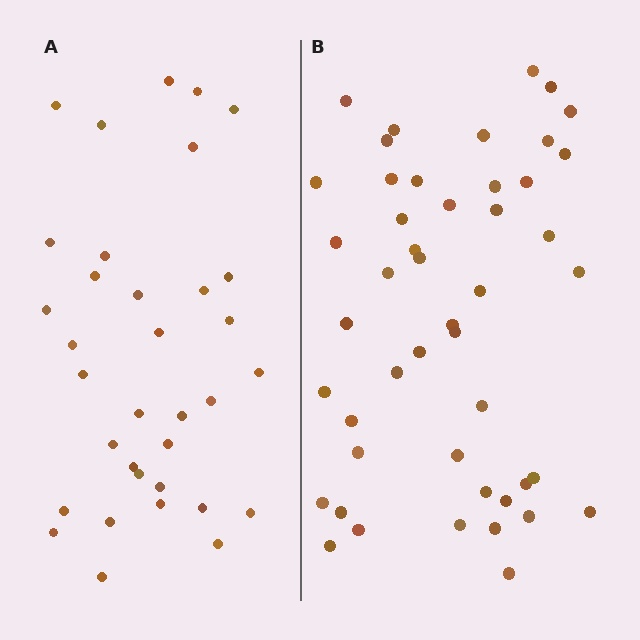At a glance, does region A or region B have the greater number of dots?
Region B (the right region) has more dots.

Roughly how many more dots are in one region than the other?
Region B has approximately 15 more dots than region A.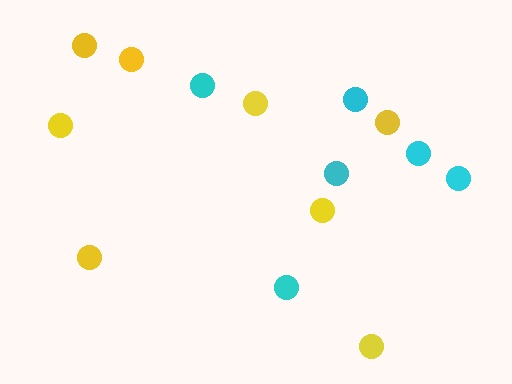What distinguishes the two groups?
There are 2 groups: one group of yellow circles (8) and one group of cyan circles (6).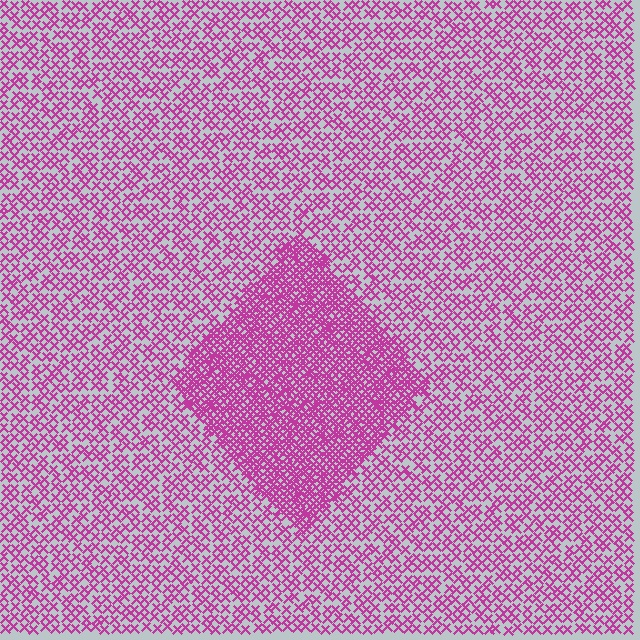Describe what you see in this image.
The image contains small magenta elements arranged at two different densities. A diamond-shaped region is visible where the elements are more densely packed than the surrounding area.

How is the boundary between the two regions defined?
The boundary is defined by a change in element density (approximately 2.3x ratio). All elements are the same color, size, and shape.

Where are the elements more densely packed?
The elements are more densely packed inside the diamond boundary.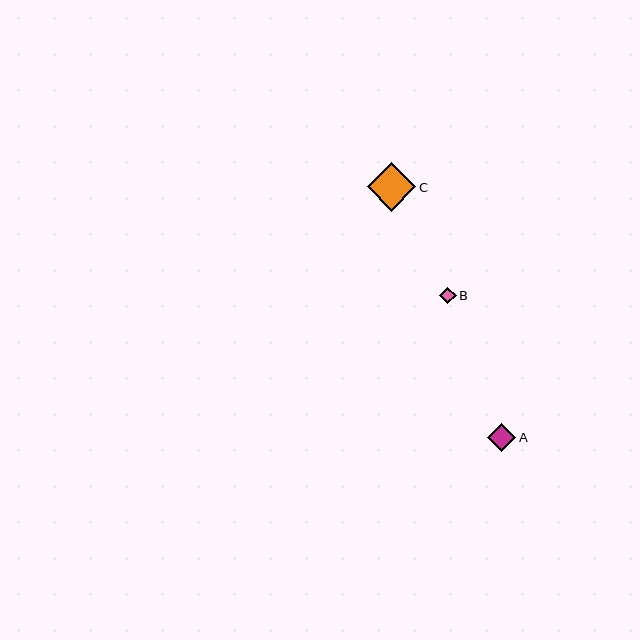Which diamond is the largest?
Diamond C is the largest with a size of approximately 49 pixels.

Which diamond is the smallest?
Diamond B is the smallest with a size of approximately 17 pixels.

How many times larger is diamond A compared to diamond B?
Diamond A is approximately 1.7 times the size of diamond B.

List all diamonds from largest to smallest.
From largest to smallest: C, A, B.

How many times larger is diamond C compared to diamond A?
Diamond C is approximately 1.7 times the size of diamond A.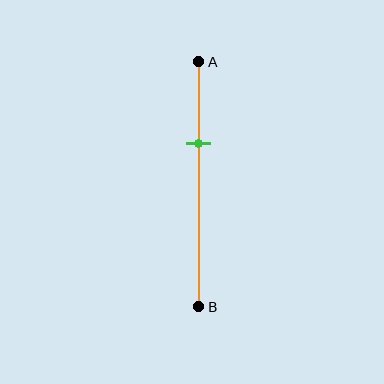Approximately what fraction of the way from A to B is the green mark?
The green mark is approximately 35% of the way from A to B.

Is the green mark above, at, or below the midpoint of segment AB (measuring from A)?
The green mark is above the midpoint of segment AB.